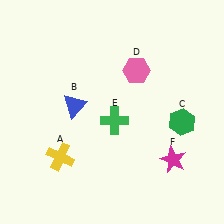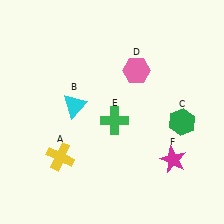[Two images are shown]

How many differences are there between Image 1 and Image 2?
There is 1 difference between the two images.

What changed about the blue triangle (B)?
In Image 1, B is blue. In Image 2, it changed to cyan.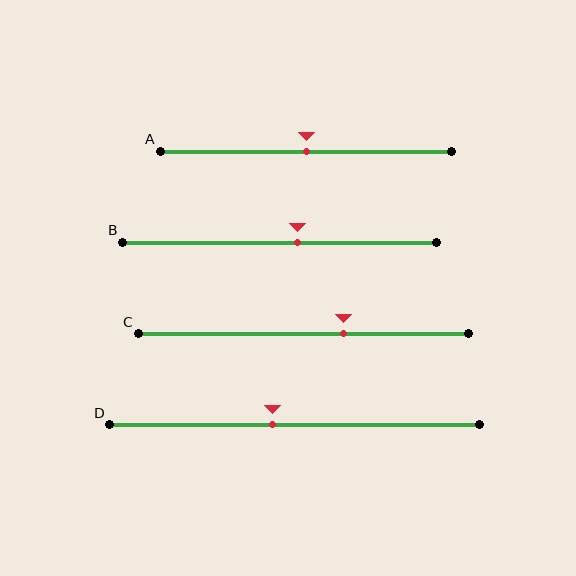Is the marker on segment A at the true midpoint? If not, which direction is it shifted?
Yes, the marker on segment A is at the true midpoint.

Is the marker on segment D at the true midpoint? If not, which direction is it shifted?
No, the marker on segment D is shifted to the left by about 6% of the segment length.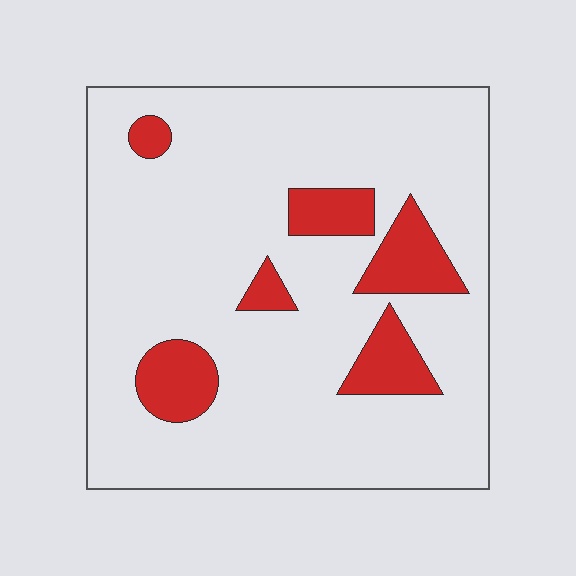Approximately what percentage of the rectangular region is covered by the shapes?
Approximately 15%.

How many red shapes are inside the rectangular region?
6.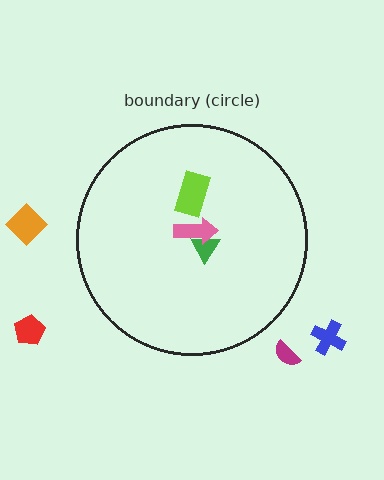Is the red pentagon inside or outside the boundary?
Outside.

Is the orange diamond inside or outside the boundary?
Outside.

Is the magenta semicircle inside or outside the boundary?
Outside.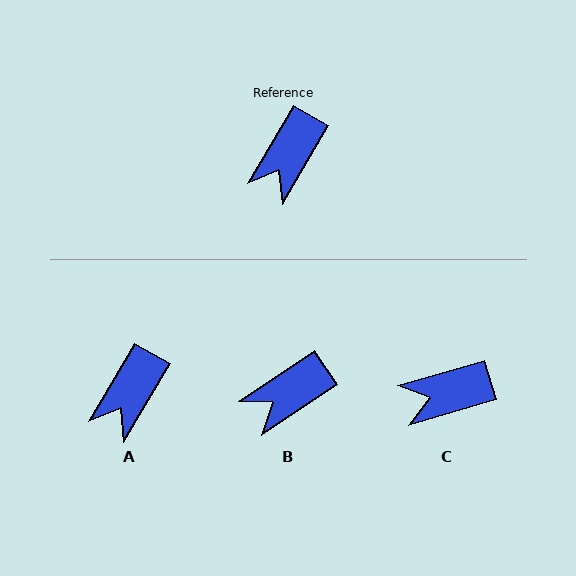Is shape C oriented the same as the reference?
No, it is off by about 43 degrees.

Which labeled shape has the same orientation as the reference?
A.